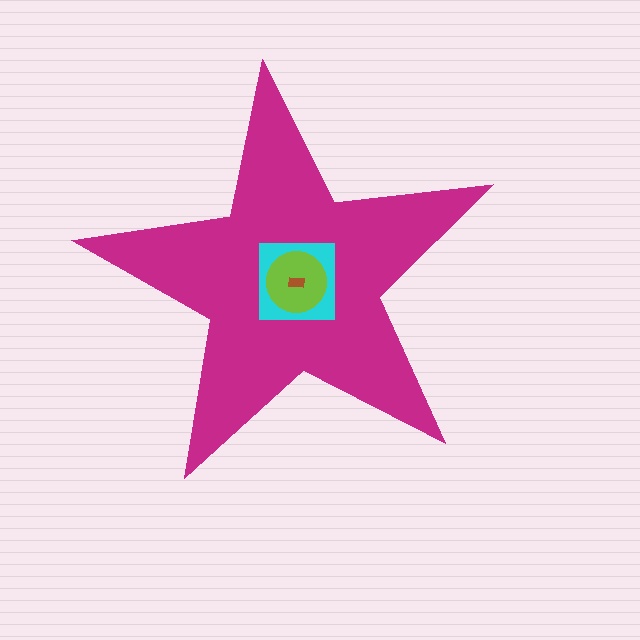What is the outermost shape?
The magenta star.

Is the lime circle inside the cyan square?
Yes.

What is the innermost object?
The brown rectangle.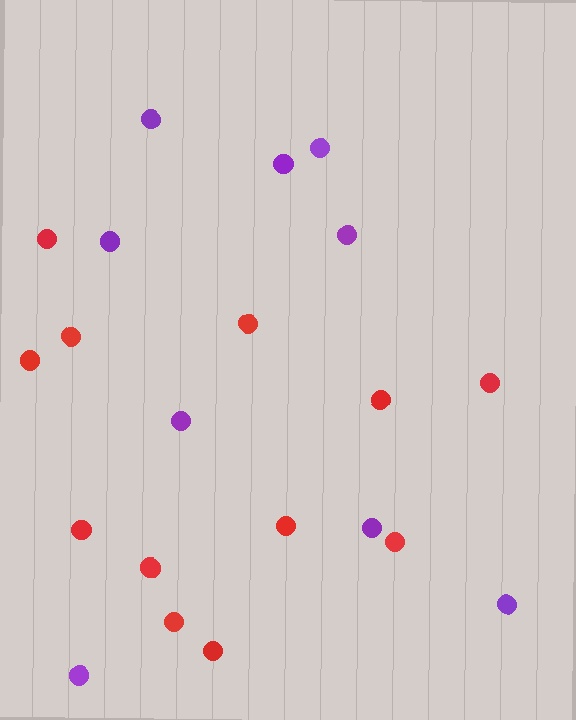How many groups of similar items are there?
There are 2 groups: one group of purple circles (9) and one group of red circles (12).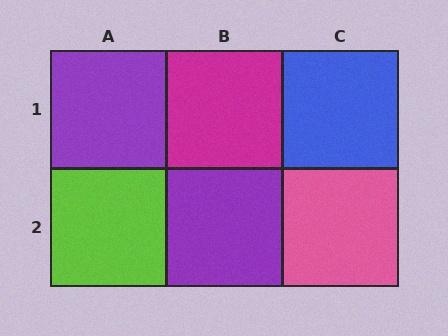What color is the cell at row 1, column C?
Blue.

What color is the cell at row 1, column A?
Purple.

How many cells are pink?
1 cell is pink.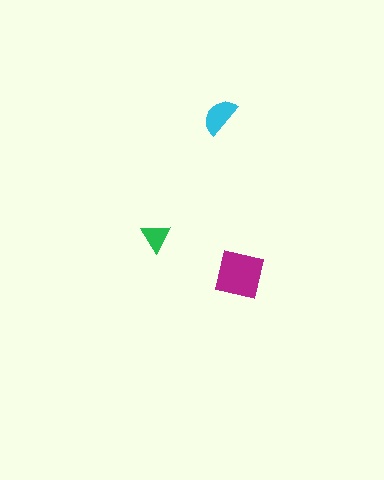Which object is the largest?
The magenta square.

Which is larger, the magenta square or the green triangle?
The magenta square.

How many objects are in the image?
There are 3 objects in the image.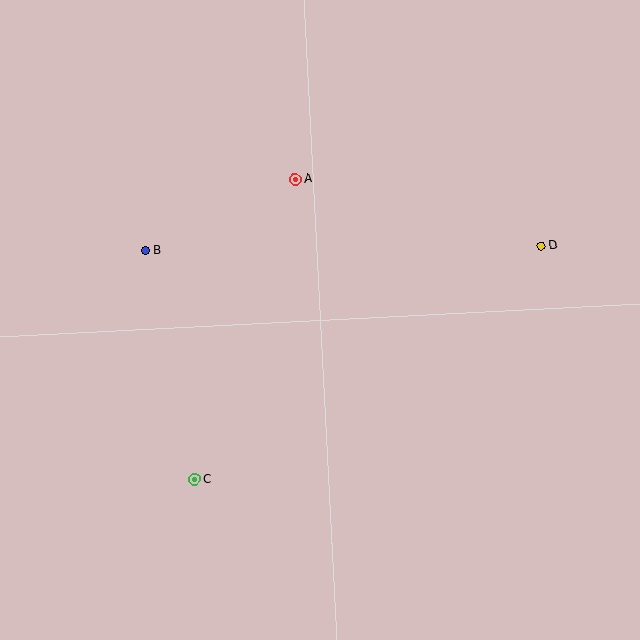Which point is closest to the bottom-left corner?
Point C is closest to the bottom-left corner.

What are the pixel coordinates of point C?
Point C is at (195, 479).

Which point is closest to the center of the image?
Point A at (296, 180) is closest to the center.